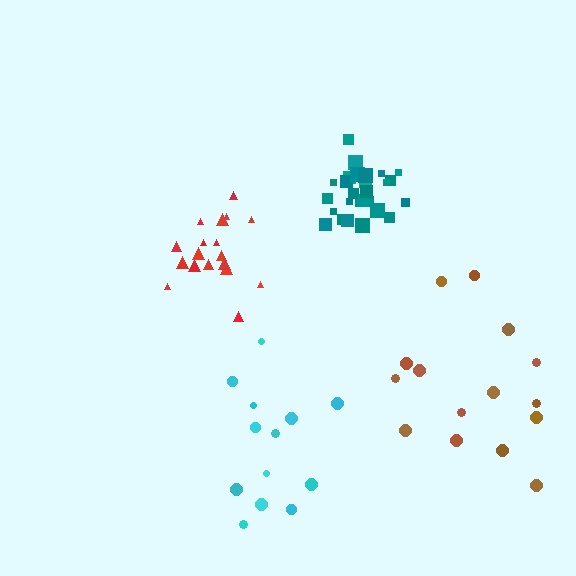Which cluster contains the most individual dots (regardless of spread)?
Teal (29).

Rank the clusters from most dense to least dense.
teal, red, cyan, brown.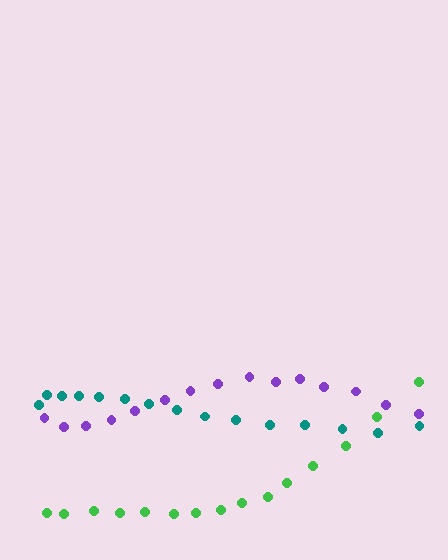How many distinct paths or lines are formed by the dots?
There are 3 distinct paths.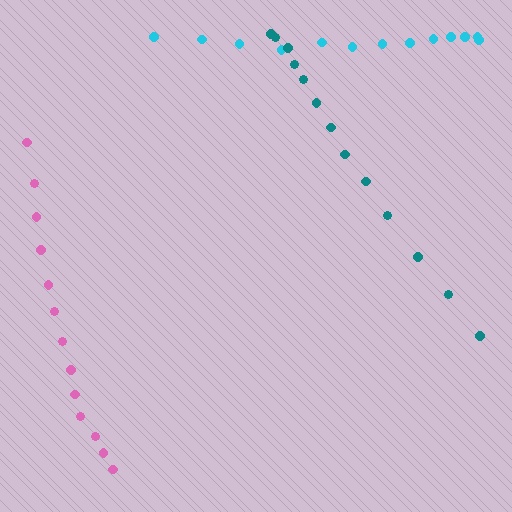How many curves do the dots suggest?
There are 3 distinct paths.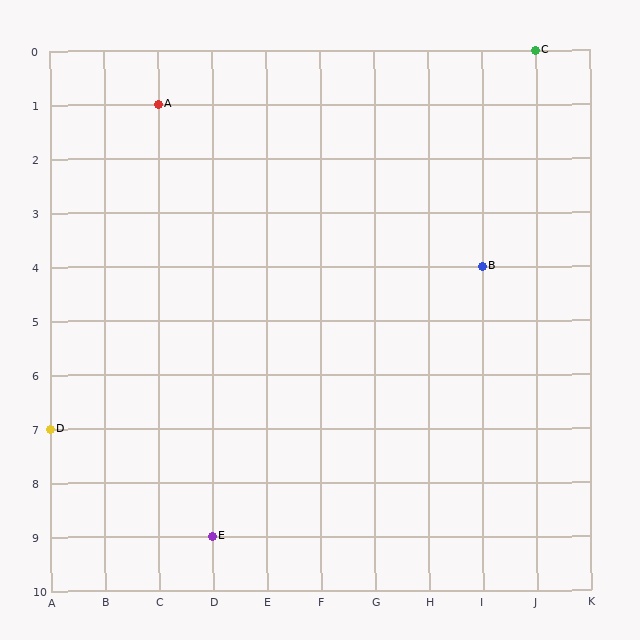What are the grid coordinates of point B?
Point B is at grid coordinates (I, 4).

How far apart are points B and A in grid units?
Points B and A are 6 columns and 3 rows apart (about 6.7 grid units diagonally).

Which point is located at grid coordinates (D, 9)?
Point E is at (D, 9).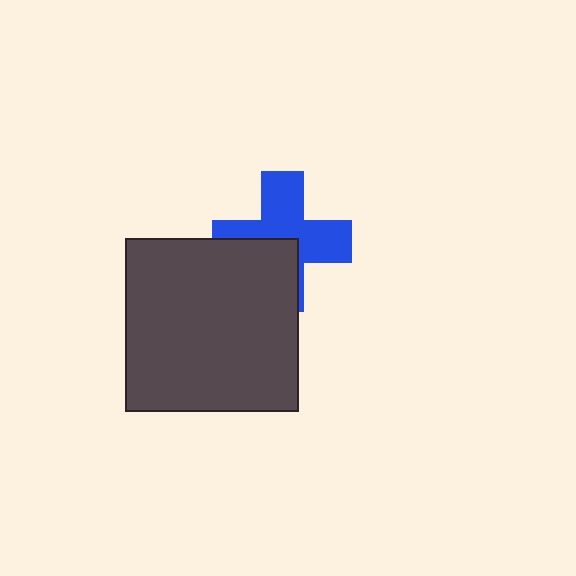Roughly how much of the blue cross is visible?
About half of it is visible (roughly 60%).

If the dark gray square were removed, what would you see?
You would see the complete blue cross.